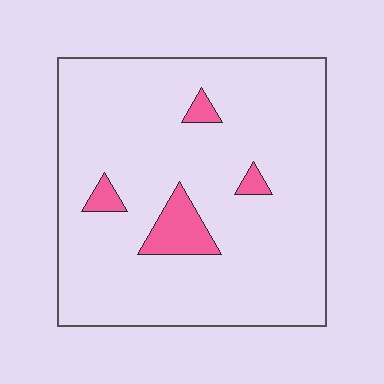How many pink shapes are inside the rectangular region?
4.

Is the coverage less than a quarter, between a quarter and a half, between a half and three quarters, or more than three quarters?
Less than a quarter.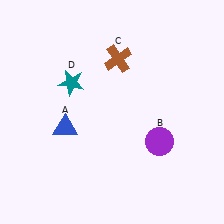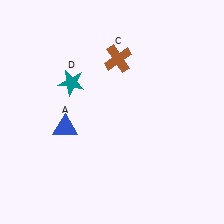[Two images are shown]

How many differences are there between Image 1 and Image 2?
There is 1 difference between the two images.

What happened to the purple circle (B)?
The purple circle (B) was removed in Image 2. It was in the bottom-right area of Image 1.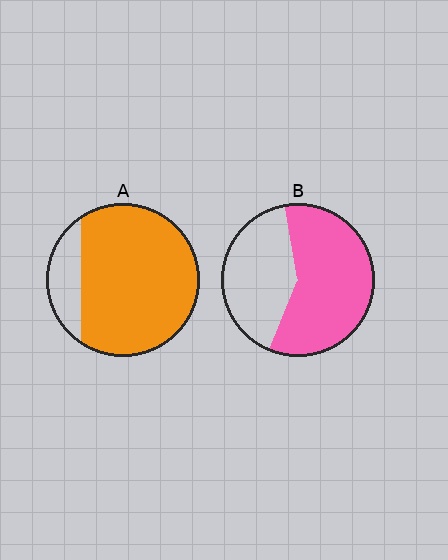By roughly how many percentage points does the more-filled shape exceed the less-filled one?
By roughly 25 percentage points (A over B).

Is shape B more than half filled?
Yes.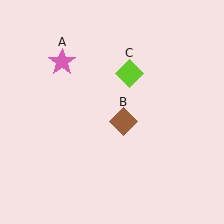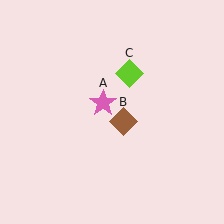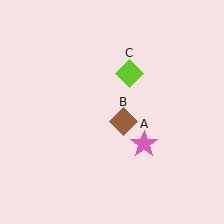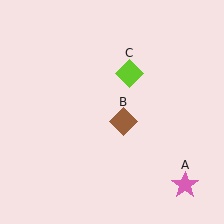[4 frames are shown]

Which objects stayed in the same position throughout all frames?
Brown diamond (object B) and lime diamond (object C) remained stationary.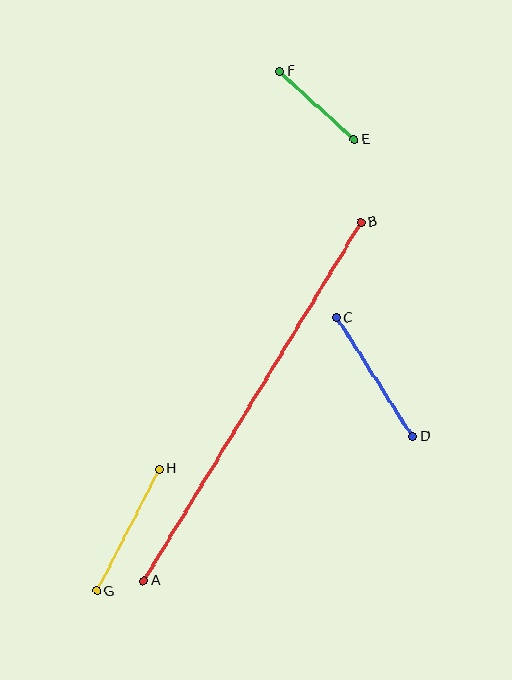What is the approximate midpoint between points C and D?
The midpoint is at approximately (374, 377) pixels.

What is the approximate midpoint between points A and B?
The midpoint is at approximately (253, 402) pixels.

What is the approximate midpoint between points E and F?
The midpoint is at approximately (317, 105) pixels.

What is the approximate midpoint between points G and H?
The midpoint is at approximately (128, 530) pixels.